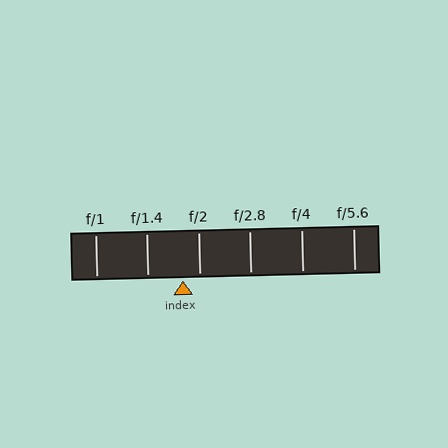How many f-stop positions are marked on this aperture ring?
There are 6 f-stop positions marked.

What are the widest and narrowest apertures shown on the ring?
The widest aperture shown is f/1 and the narrowest is f/5.6.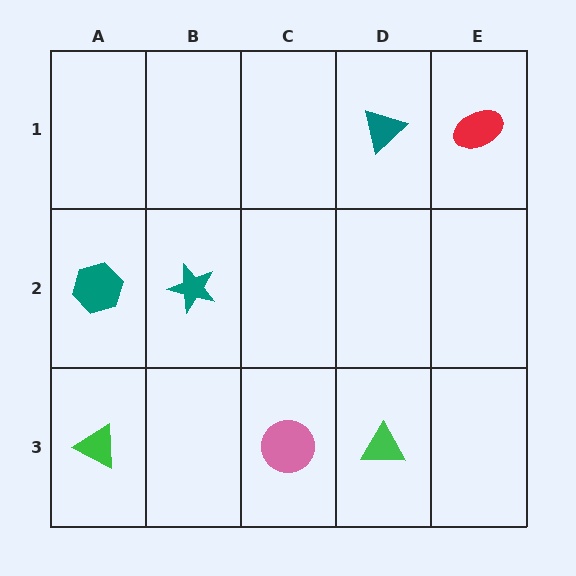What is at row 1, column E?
A red ellipse.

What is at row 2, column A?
A teal hexagon.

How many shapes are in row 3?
3 shapes.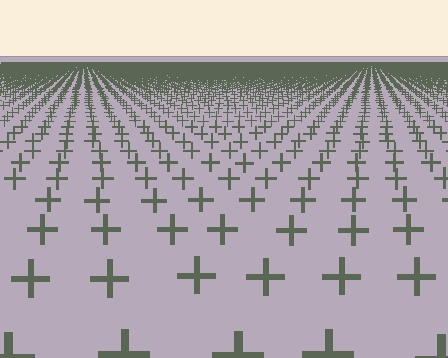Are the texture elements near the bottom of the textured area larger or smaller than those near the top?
Larger. Near the bottom, elements are closer to the viewer and appear at a bigger on-screen size.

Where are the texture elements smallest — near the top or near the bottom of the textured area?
Near the top.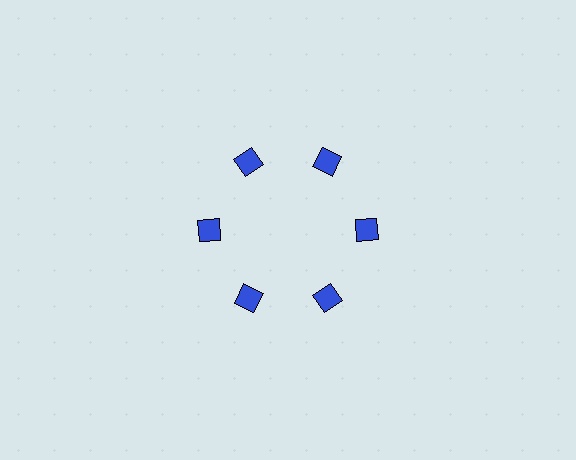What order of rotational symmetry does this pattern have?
This pattern has 6-fold rotational symmetry.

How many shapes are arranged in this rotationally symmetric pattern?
There are 6 shapes, arranged in 6 groups of 1.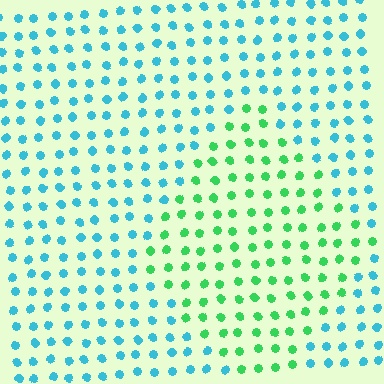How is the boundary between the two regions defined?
The boundary is defined purely by a slight shift in hue (about 55 degrees). Spacing, size, and orientation are identical on both sides.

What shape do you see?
I see a diamond.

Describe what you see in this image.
The image is filled with small cyan elements in a uniform arrangement. A diamond-shaped region is visible where the elements are tinted to a slightly different hue, forming a subtle color boundary.